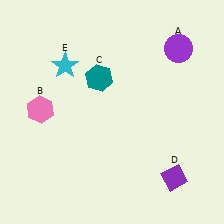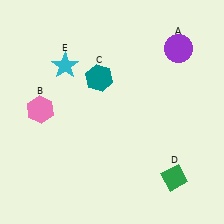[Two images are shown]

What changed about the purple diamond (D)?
In Image 1, D is purple. In Image 2, it changed to green.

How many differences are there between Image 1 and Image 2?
There is 1 difference between the two images.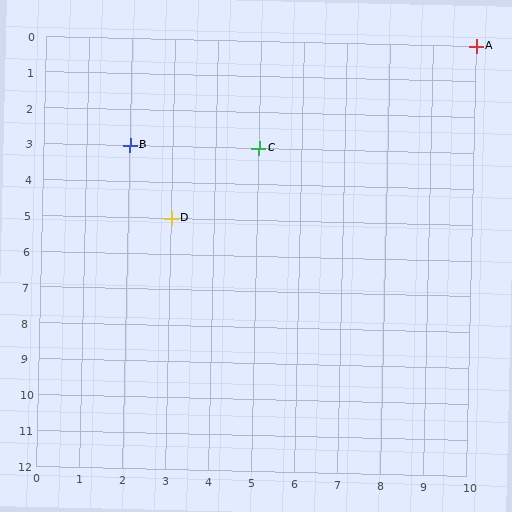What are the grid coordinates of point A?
Point A is at grid coordinates (10, 0).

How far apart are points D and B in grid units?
Points D and B are 1 column and 2 rows apart (about 2.2 grid units diagonally).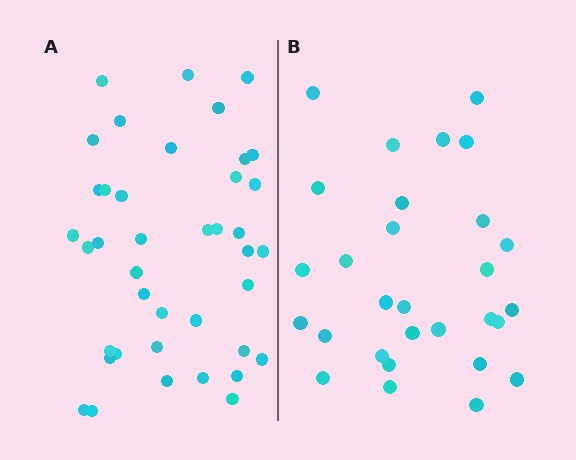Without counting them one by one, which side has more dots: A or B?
Region A (the left region) has more dots.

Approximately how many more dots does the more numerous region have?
Region A has roughly 12 or so more dots than region B.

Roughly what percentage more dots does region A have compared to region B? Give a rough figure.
About 40% more.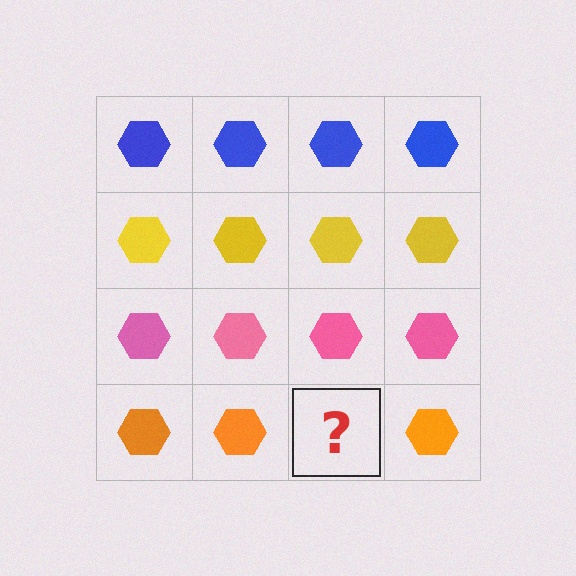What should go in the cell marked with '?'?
The missing cell should contain an orange hexagon.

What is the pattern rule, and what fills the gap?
The rule is that each row has a consistent color. The gap should be filled with an orange hexagon.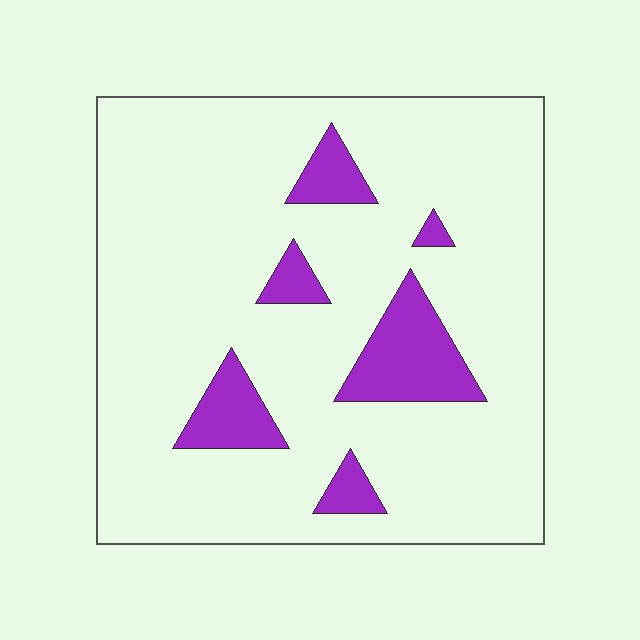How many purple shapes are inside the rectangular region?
6.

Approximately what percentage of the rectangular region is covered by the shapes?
Approximately 15%.